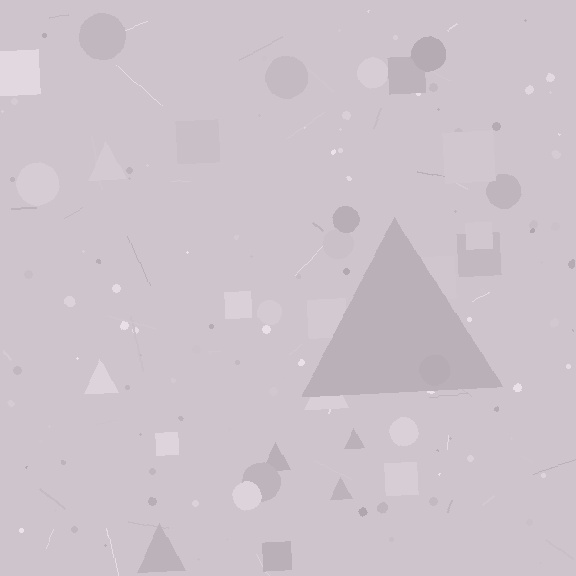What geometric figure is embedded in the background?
A triangle is embedded in the background.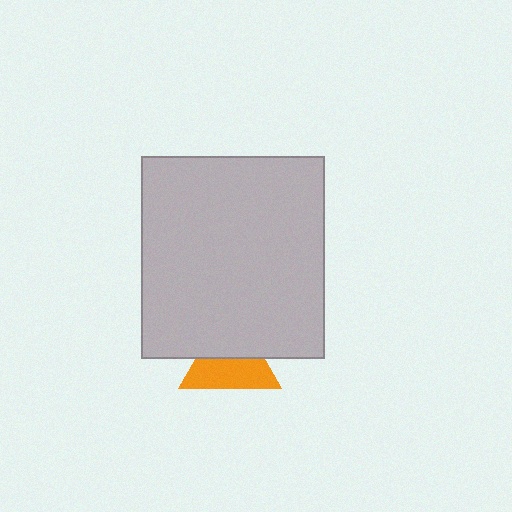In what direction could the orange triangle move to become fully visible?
The orange triangle could move down. That would shift it out from behind the light gray rectangle entirely.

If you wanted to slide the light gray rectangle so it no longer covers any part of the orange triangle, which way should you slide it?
Slide it up — that is the most direct way to separate the two shapes.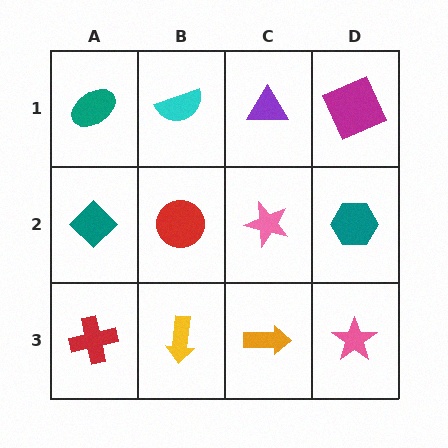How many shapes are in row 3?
4 shapes.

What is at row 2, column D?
A teal hexagon.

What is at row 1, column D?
A magenta square.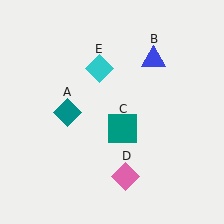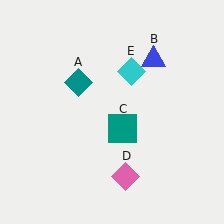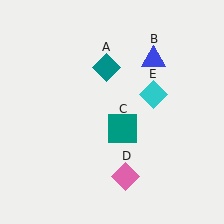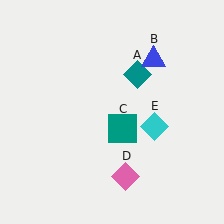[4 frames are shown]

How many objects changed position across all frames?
2 objects changed position: teal diamond (object A), cyan diamond (object E).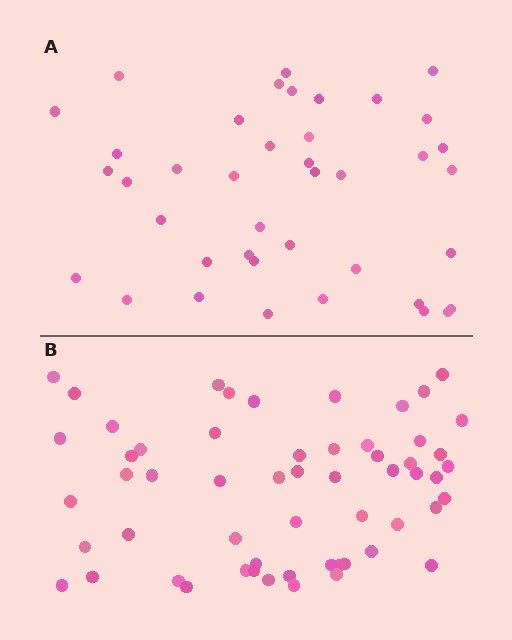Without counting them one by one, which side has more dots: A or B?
Region B (the bottom region) has more dots.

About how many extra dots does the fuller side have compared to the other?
Region B has approximately 15 more dots than region A.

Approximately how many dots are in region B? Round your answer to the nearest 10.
About 60 dots. (The exact count is 57, which rounds to 60.)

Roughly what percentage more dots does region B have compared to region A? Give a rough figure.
About 40% more.